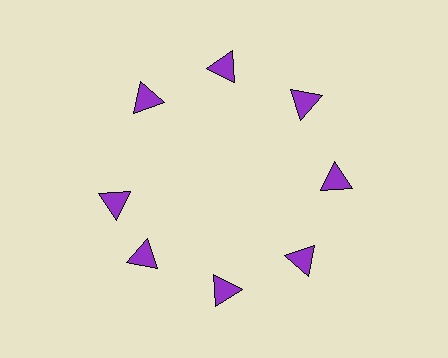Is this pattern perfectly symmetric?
No. The 8 purple triangles are arranged in a ring, but one element near the 9 o'clock position is rotated out of alignment along the ring, breaking the 8-fold rotational symmetry.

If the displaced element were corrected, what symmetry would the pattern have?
It would have 8-fold rotational symmetry — the pattern would map onto itself every 45 degrees.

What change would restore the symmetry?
The symmetry would be restored by rotating it back into even spacing with its neighbors so that all 8 triangles sit at equal angles and equal distance from the center.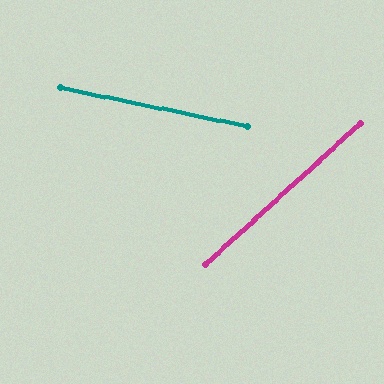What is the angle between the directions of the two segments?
Approximately 54 degrees.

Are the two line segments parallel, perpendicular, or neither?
Neither parallel nor perpendicular — they differ by about 54°.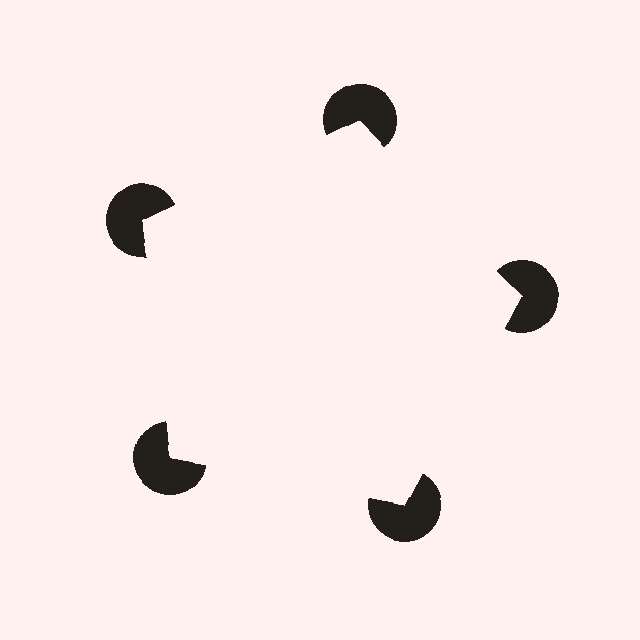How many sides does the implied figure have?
5 sides.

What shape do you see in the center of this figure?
An illusory pentagon — its edges are inferred from the aligned wedge cuts in the pac-man discs, not physically drawn.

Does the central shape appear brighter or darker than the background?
It typically appears slightly brighter than the background, even though no actual brightness change is drawn.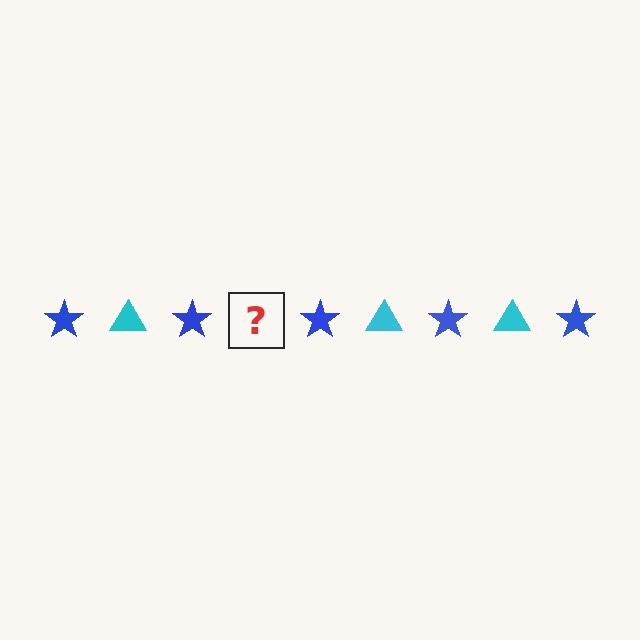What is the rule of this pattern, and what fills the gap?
The rule is that the pattern alternates between blue star and cyan triangle. The gap should be filled with a cyan triangle.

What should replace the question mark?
The question mark should be replaced with a cyan triangle.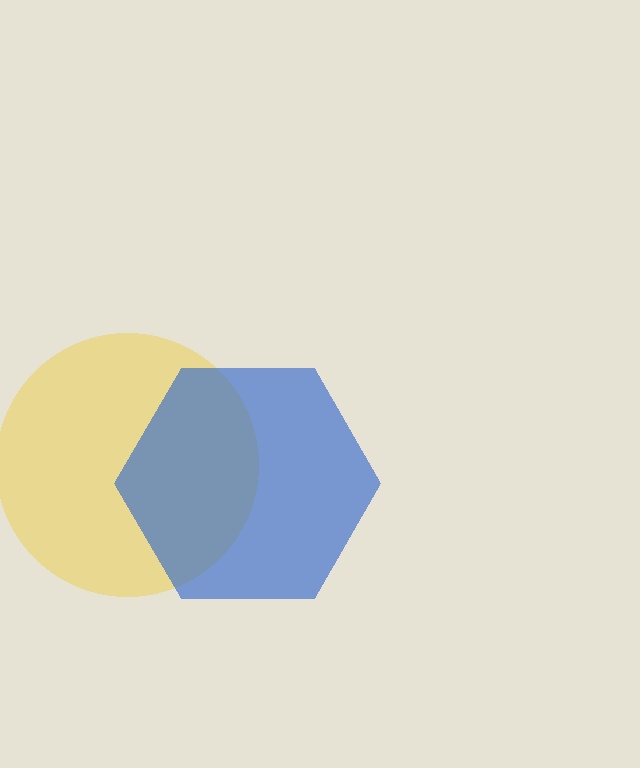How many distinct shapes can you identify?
There are 2 distinct shapes: a yellow circle, a blue hexagon.